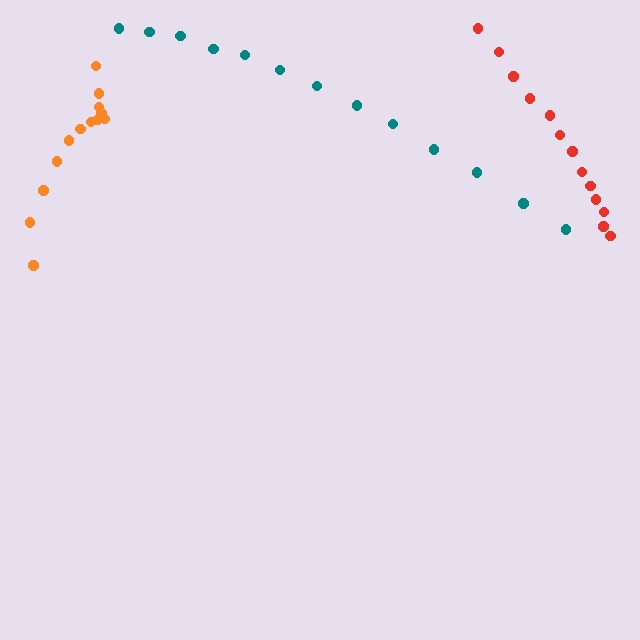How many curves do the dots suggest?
There are 3 distinct paths.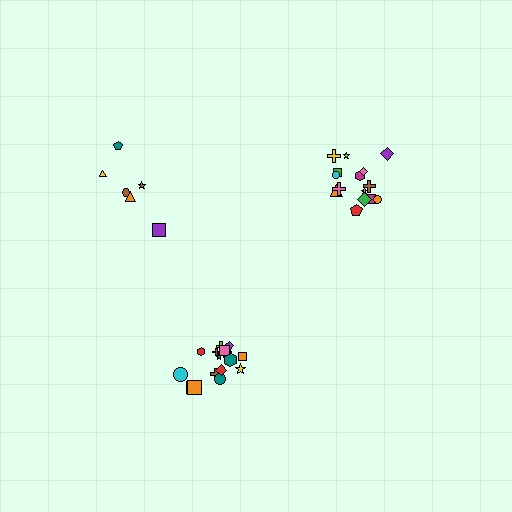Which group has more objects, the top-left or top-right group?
The top-right group.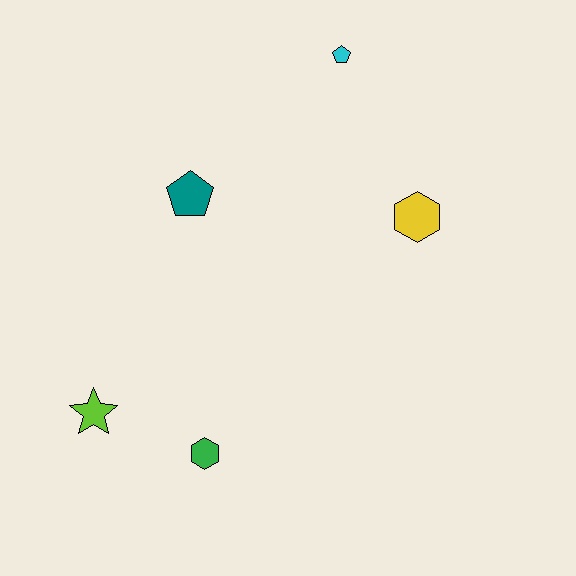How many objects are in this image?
There are 5 objects.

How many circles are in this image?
There are no circles.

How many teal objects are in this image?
There is 1 teal object.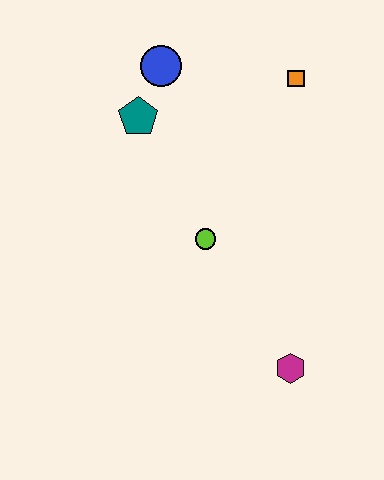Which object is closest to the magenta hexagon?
The lime circle is closest to the magenta hexagon.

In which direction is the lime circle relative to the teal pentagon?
The lime circle is below the teal pentagon.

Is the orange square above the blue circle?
No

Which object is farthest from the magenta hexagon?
The blue circle is farthest from the magenta hexagon.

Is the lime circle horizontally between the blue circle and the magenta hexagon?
Yes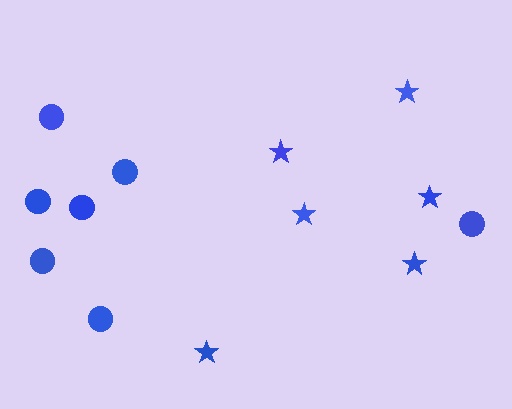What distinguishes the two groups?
There are 2 groups: one group of stars (6) and one group of circles (7).